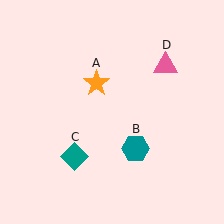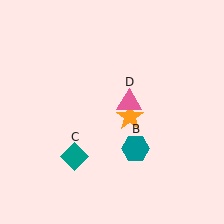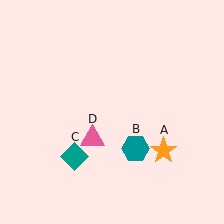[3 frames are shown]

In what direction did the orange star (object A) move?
The orange star (object A) moved down and to the right.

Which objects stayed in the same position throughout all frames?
Teal hexagon (object B) and teal diamond (object C) remained stationary.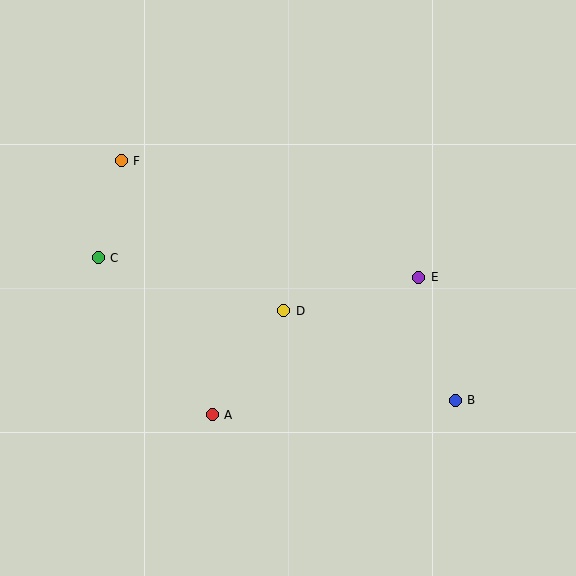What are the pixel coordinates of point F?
Point F is at (121, 161).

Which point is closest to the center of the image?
Point D at (284, 311) is closest to the center.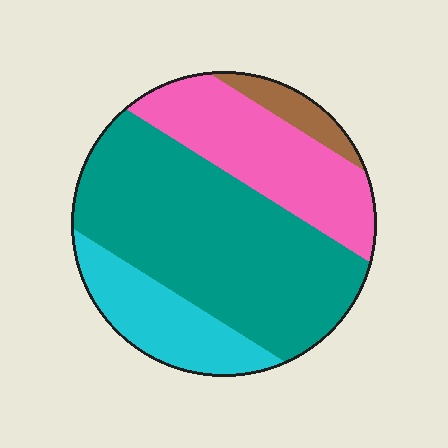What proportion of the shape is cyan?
Cyan takes up about one sixth (1/6) of the shape.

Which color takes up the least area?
Brown, at roughly 5%.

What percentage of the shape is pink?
Pink covers roughly 25% of the shape.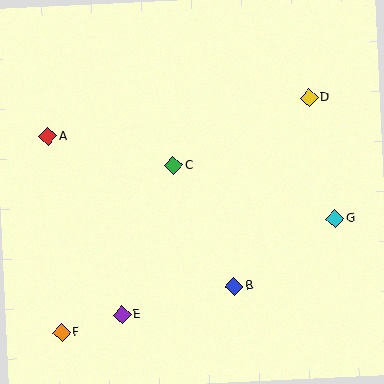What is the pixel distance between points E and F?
The distance between E and F is 63 pixels.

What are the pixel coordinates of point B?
Point B is at (234, 286).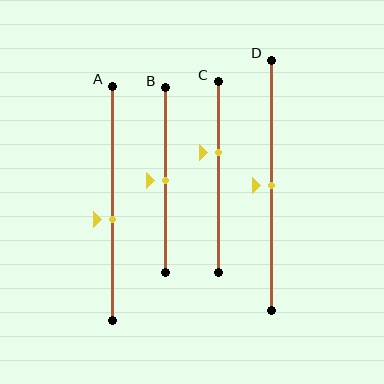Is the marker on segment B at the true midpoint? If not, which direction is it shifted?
Yes, the marker on segment B is at the true midpoint.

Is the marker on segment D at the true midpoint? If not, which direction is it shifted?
Yes, the marker on segment D is at the true midpoint.